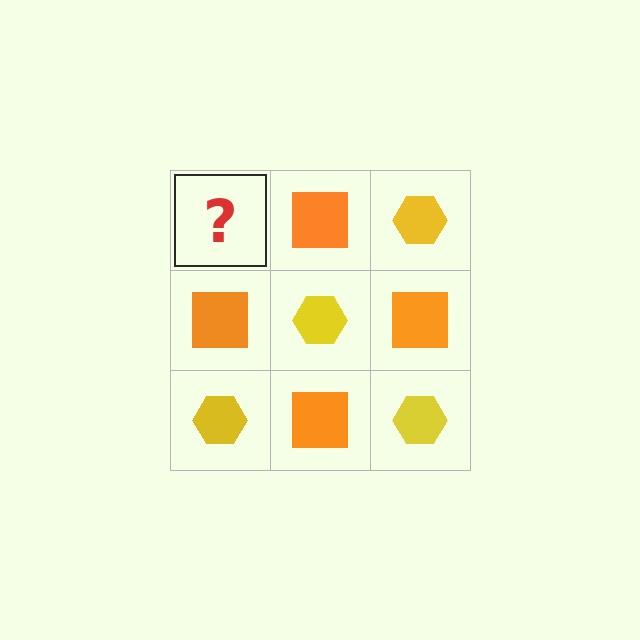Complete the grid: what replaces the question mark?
The question mark should be replaced with a yellow hexagon.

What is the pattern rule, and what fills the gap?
The rule is that it alternates yellow hexagon and orange square in a checkerboard pattern. The gap should be filled with a yellow hexagon.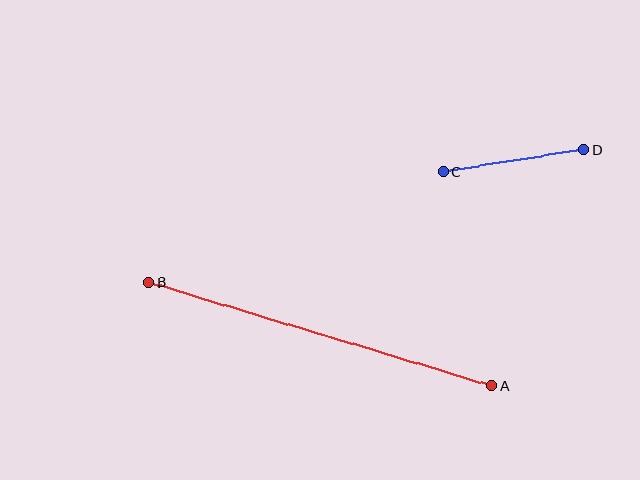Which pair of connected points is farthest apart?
Points A and B are farthest apart.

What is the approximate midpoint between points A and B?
The midpoint is at approximately (320, 334) pixels.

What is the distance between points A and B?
The distance is approximately 359 pixels.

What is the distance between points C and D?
The distance is approximately 142 pixels.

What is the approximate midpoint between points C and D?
The midpoint is at approximately (513, 161) pixels.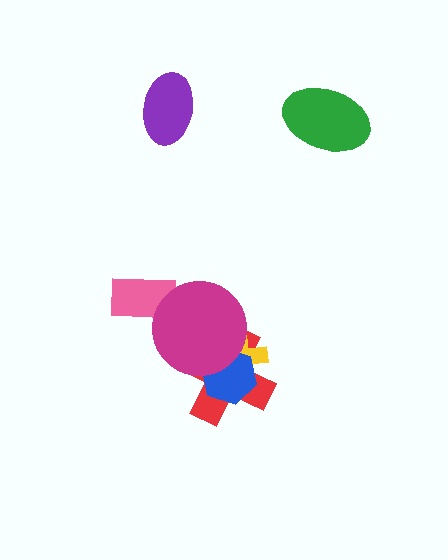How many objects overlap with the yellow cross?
3 objects overlap with the yellow cross.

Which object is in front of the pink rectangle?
The magenta circle is in front of the pink rectangle.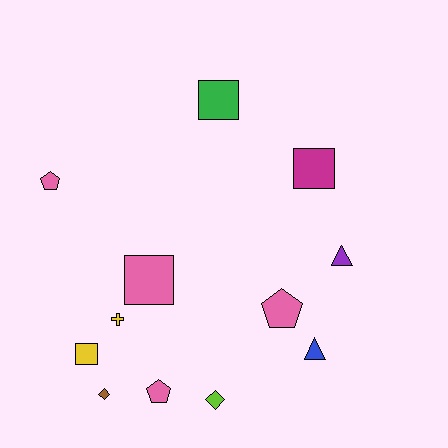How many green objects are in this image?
There is 1 green object.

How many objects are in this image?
There are 12 objects.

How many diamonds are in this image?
There are 2 diamonds.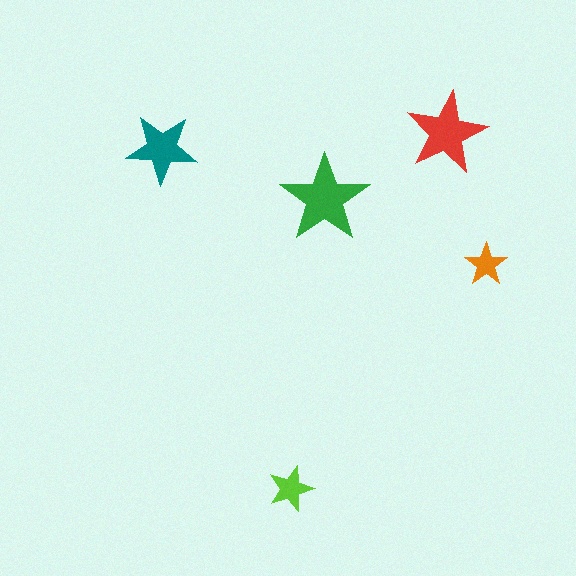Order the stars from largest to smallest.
the green one, the red one, the teal one, the lime one, the orange one.